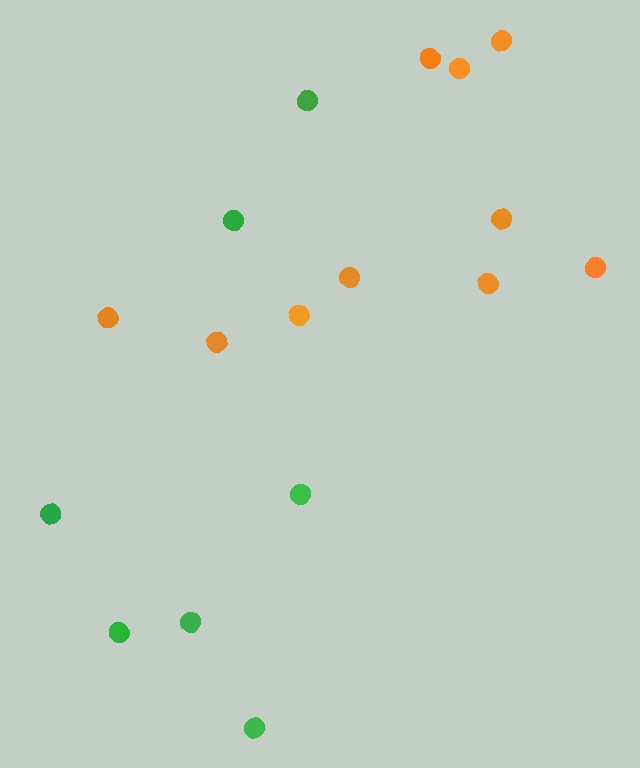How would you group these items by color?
There are 2 groups: one group of green circles (7) and one group of orange circles (10).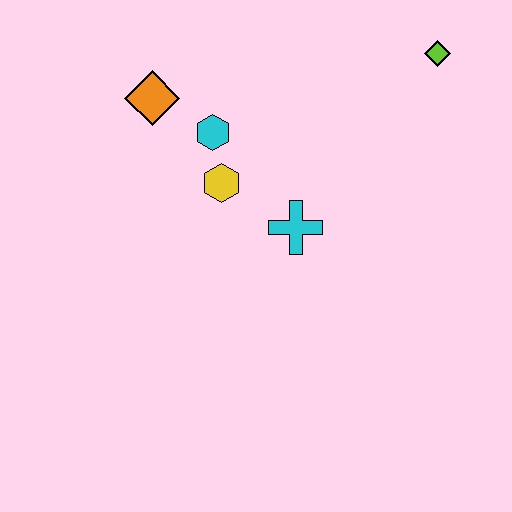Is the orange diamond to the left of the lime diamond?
Yes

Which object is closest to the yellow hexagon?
The cyan hexagon is closest to the yellow hexagon.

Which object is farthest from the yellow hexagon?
The lime diamond is farthest from the yellow hexagon.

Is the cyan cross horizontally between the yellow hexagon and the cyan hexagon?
No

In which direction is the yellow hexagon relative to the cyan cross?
The yellow hexagon is to the left of the cyan cross.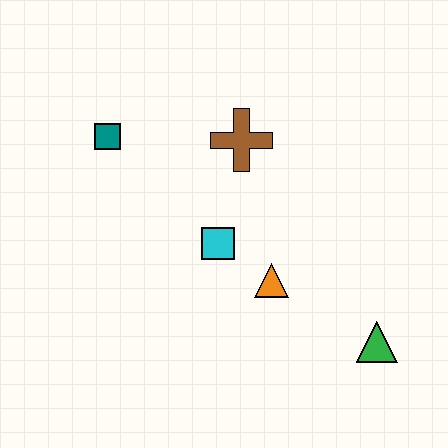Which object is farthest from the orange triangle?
The teal square is farthest from the orange triangle.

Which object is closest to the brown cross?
The cyan square is closest to the brown cross.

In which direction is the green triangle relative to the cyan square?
The green triangle is to the right of the cyan square.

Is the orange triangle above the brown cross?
No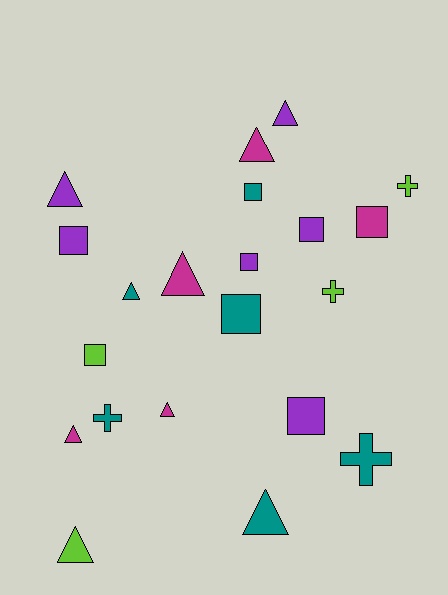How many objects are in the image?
There are 21 objects.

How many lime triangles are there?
There is 1 lime triangle.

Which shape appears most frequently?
Triangle, with 9 objects.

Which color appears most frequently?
Teal, with 6 objects.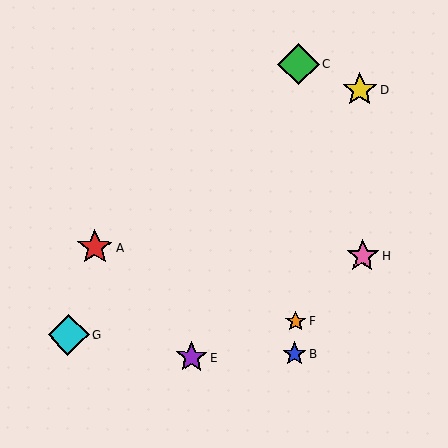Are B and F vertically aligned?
Yes, both are at x≈295.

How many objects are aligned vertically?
3 objects (B, C, F) are aligned vertically.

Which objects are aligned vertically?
Objects B, C, F are aligned vertically.